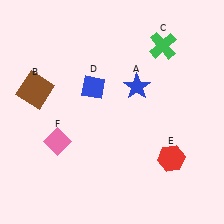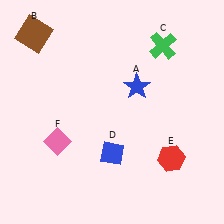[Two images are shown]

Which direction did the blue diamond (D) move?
The blue diamond (D) moved down.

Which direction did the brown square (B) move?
The brown square (B) moved up.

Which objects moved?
The objects that moved are: the brown square (B), the blue diamond (D).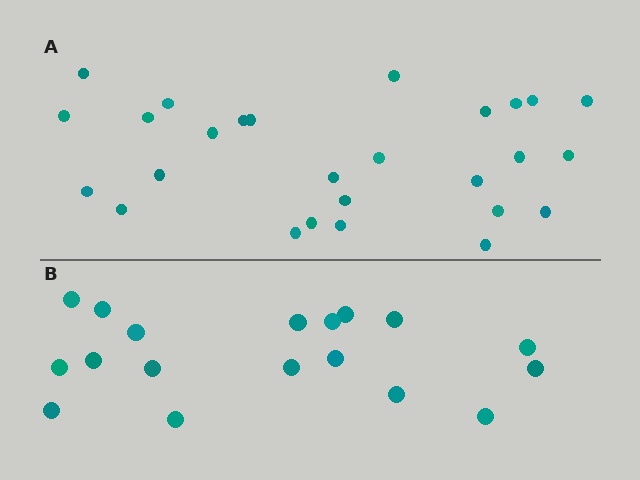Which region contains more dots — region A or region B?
Region A (the top region) has more dots.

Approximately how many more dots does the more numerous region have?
Region A has roughly 8 or so more dots than region B.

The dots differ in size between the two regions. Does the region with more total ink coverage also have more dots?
No. Region B has more total ink coverage because its dots are larger, but region A actually contains more individual dots. Total area can be misleading — the number of items is what matters here.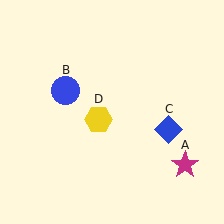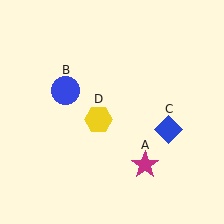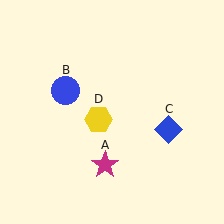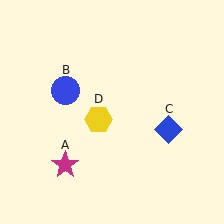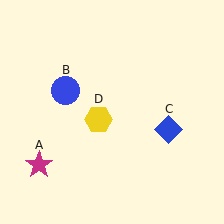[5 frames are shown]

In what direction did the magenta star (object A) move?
The magenta star (object A) moved left.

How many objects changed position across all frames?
1 object changed position: magenta star (object A).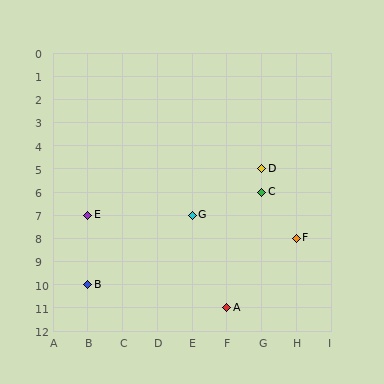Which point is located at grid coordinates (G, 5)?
Point D is at (G, 5).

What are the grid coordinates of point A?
Point A is at grid coordinates (F, 11).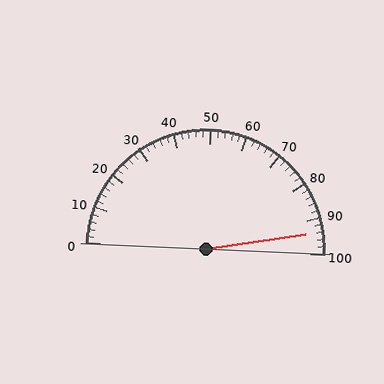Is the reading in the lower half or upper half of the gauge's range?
The reading is in the upper half of the range (0 to 100).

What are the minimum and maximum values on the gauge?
The gauge ranges from 0 to 100.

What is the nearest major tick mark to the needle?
The nearest major tick mark is 90.